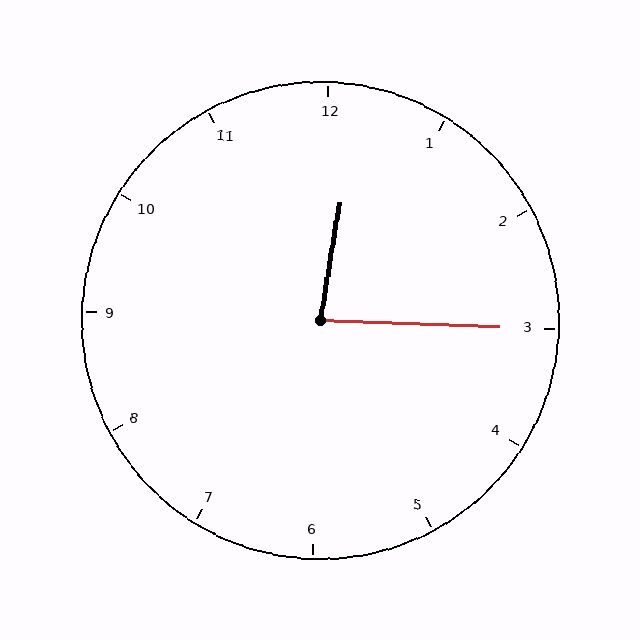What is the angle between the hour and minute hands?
Approximately 82 degrees.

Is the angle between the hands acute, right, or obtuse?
It is acute.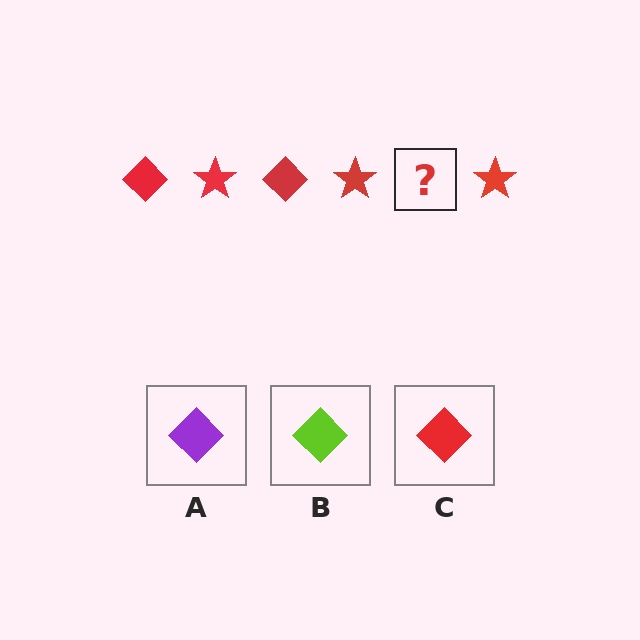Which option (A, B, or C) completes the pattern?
C.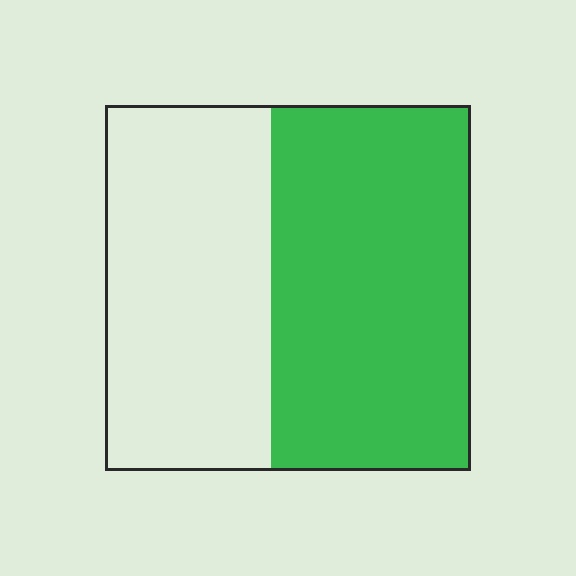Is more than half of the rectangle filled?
Yes.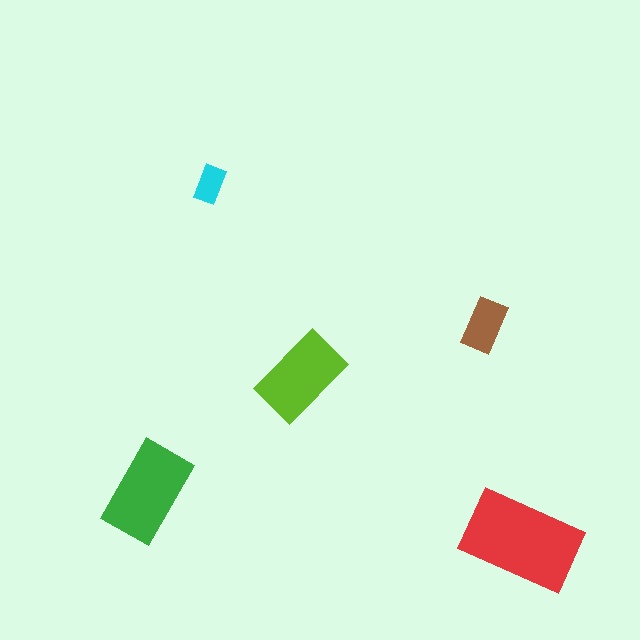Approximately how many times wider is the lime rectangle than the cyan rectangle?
About 2.5 times wider.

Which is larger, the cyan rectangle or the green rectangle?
The green one.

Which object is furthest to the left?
The green rectangle is leftmost.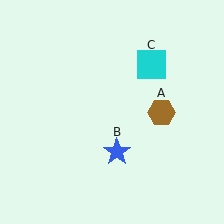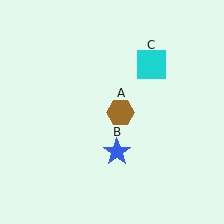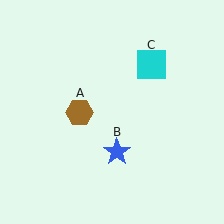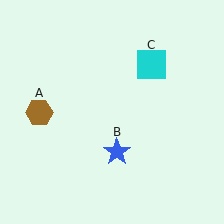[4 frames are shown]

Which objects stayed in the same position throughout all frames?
Blue star (object B) and cyan square (object C) remained stationary.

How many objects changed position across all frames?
1 object changed position: brown hexagon (object A).